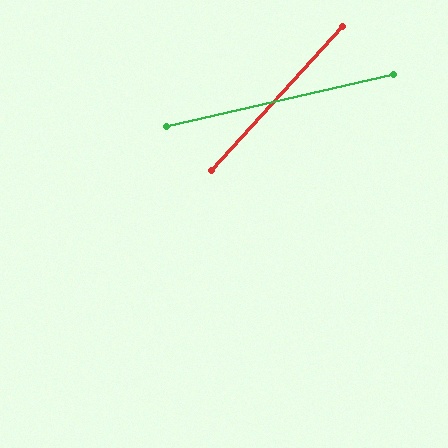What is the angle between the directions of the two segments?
Approximately 35 degrees.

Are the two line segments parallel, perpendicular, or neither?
Neither parallel nor perpendicular — they differ by about 35°.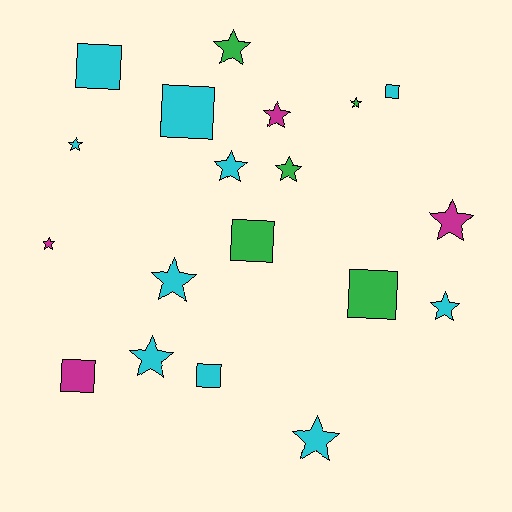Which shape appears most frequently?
Star, with 12 objects.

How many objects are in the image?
There are 19 objects.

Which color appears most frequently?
Cyan, with 10 objects.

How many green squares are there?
There are 2 green squares.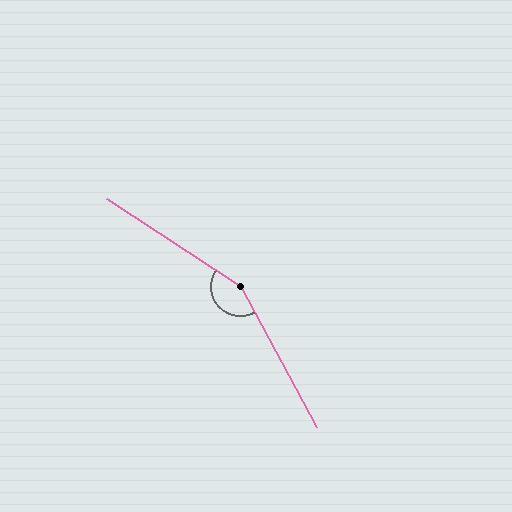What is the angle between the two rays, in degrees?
Approximately 152 degrees.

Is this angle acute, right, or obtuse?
It is obtuse.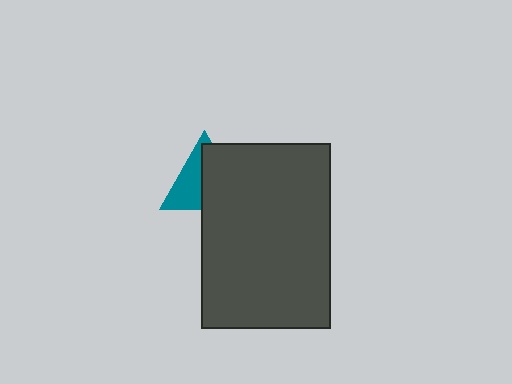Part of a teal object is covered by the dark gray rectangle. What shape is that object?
It is a triangle.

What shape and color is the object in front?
The object in front is a dark gray rectangle.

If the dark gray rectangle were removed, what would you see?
You would see the complete teal triangle.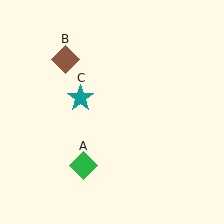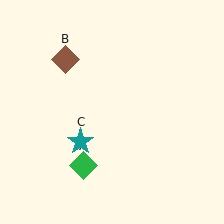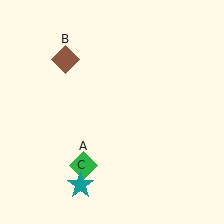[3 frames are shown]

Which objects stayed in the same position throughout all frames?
Green diamond (object A) and brown diamond (object B) remained stationary.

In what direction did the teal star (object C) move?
The teal star (object C) moved down.